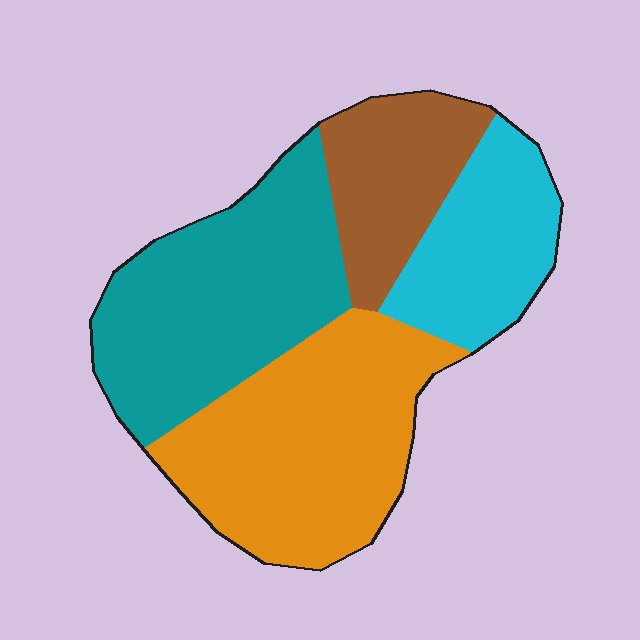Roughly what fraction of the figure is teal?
Teal takes up between a quarter and a half of the figure.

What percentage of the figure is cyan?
Cyan takes up about one sixth (1/6) of the figure.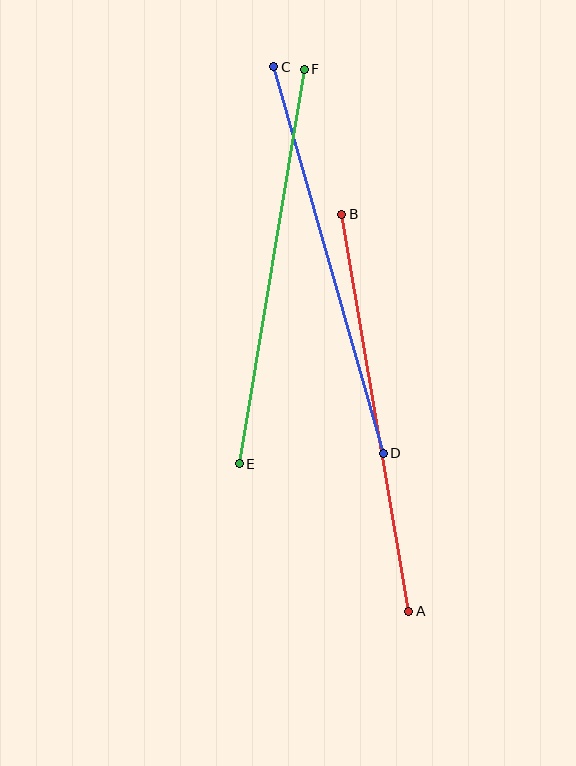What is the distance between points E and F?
The distance is approximately 400 pixels.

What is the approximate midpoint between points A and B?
The midpoint is at approximately (375, 413) pixels.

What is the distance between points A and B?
The distance is approximately 402 pixels.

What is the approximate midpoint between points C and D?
The midpoint is at approximately (328, 260) pixels.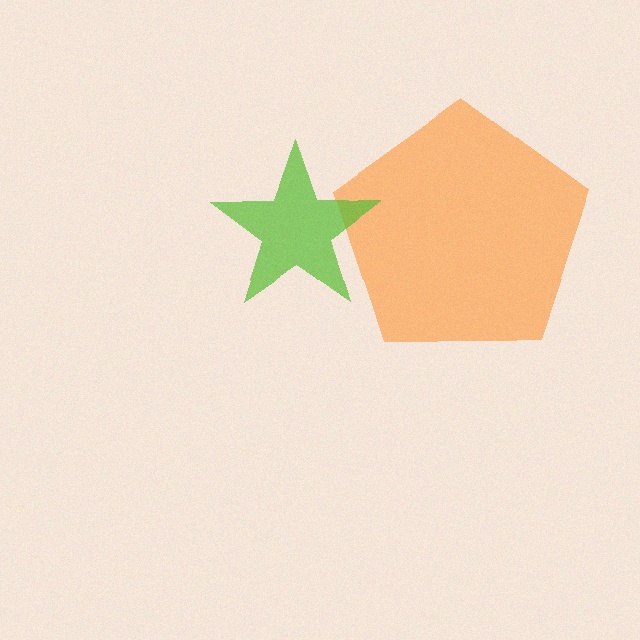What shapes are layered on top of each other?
The layered shapes are: an orange pentagon, a lime star.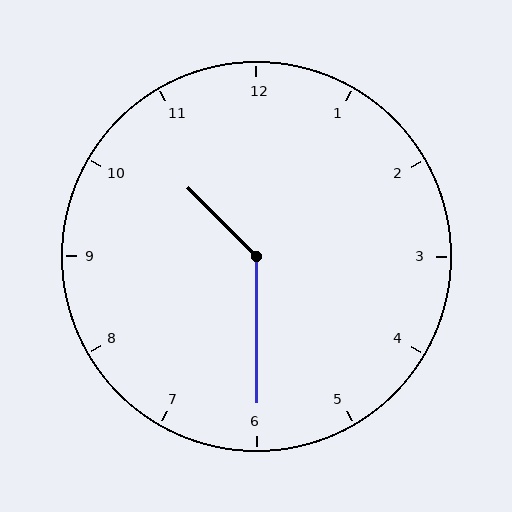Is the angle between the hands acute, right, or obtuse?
It is obtuse.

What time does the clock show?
10:30.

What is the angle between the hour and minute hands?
Approximately 135 degrees.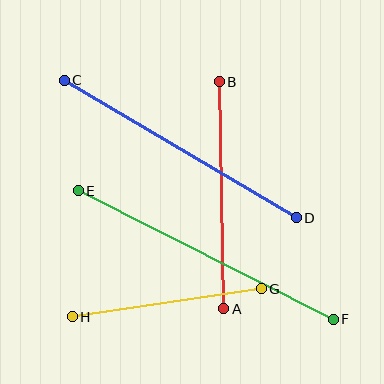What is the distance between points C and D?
The distance is approximately 270 pixels.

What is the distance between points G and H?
The distance is approximately 191 pixels.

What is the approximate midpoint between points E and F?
The midpoint is at approximately (206, 255) pixels.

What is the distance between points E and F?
The distance is approximately 285 pixels.